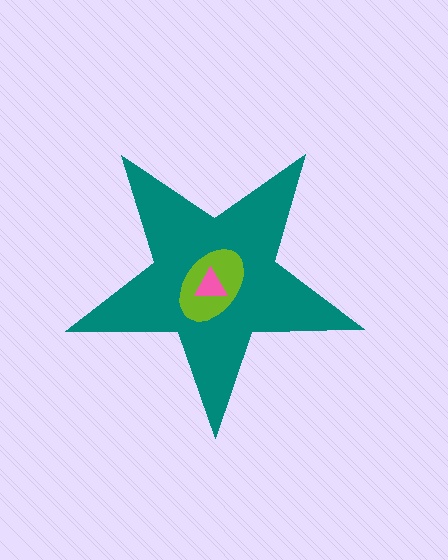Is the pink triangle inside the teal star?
Yes.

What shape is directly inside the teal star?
The lime ellipse.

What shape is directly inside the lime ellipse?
The pink triangle.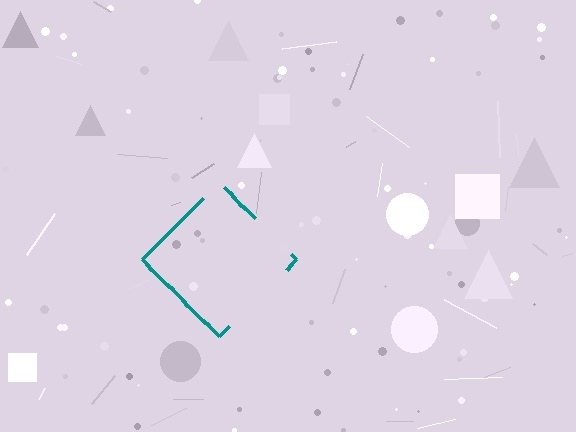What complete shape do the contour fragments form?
The contour fragments form a diamond.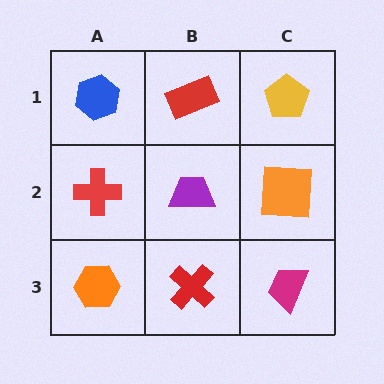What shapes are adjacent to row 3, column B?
A purple trapezoid (row 2, column B), an orange hexagon (row 3, column A), a magenta trapezoid (row 3, column C).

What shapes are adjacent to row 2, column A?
A blue hexagon (row 1, column A), an orange hexagon (row 3, column A), a purple trapezoid (row 2, column B).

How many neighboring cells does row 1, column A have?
2.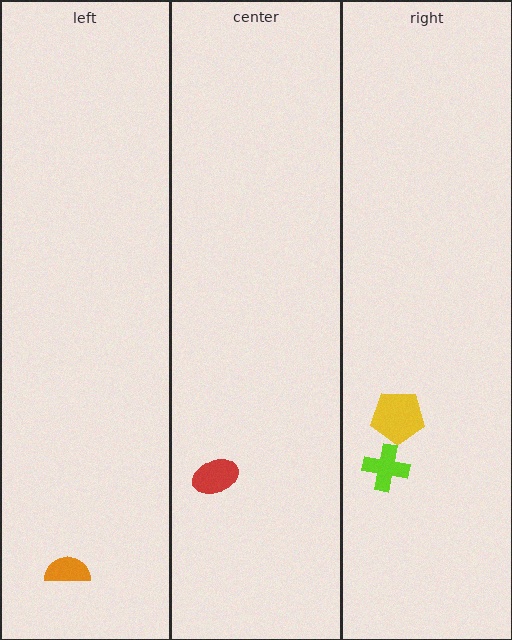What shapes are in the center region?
The red ellipse.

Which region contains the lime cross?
The right region.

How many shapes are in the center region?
1.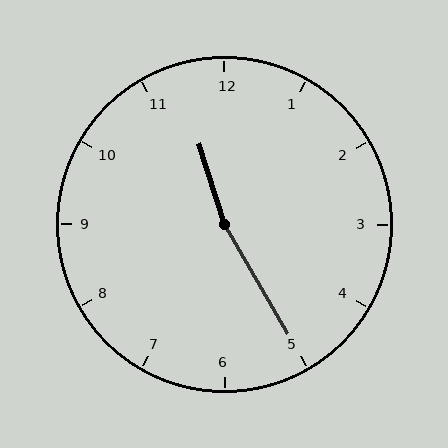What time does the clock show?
11:25.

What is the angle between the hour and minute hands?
Approximately 168 degrees.